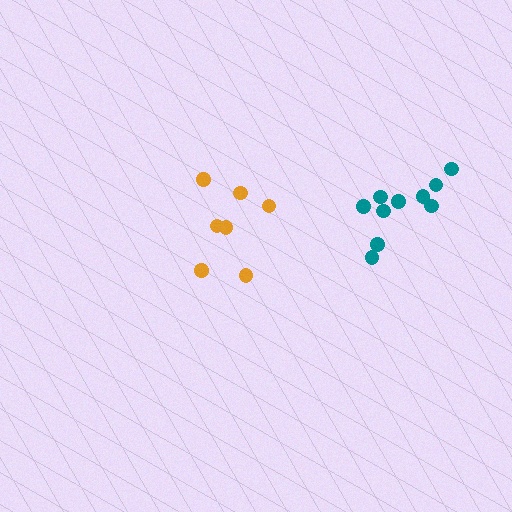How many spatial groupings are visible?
There are 2 spatial groupings.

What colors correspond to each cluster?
The clusters are colored: teal, orange.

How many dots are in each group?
Group 1: 10 dots, Group 2: 7 dots (17 total).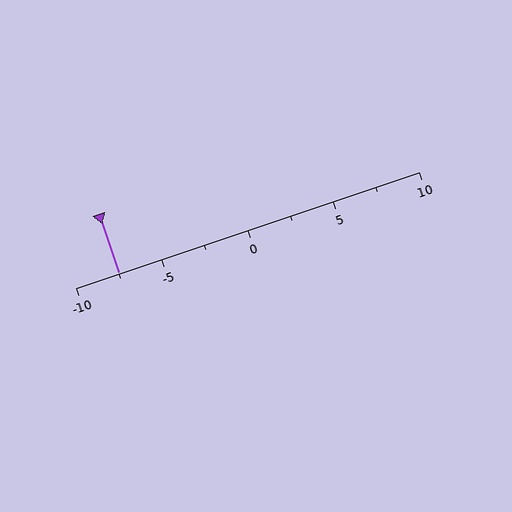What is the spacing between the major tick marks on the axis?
The major ticks are spaced 5 apart.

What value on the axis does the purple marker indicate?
The marker indicates approximately -7.5.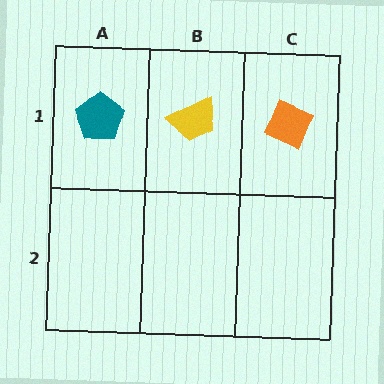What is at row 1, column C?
An orange diamond.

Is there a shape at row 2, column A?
No, that cell is empty.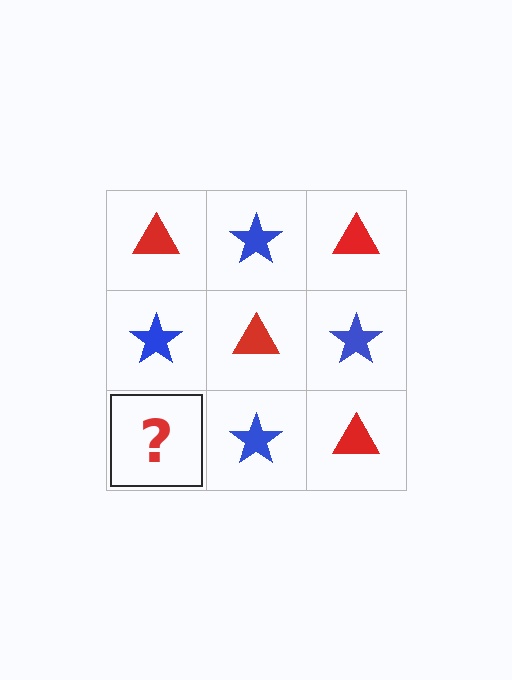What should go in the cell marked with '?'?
The missing cell should contain a red triangle.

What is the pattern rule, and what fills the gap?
The rule is that it alternates red triangle and blue star in a checkerboard pattern. The gap should be filled with a red triangle.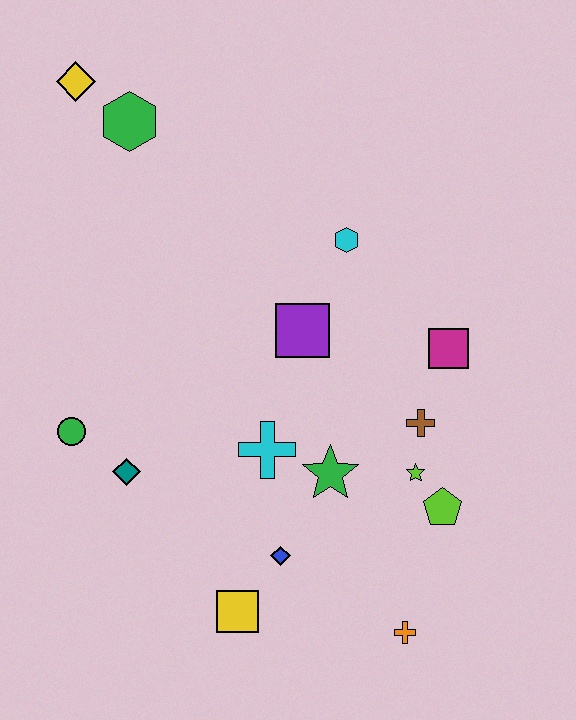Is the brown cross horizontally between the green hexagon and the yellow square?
No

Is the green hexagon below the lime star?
No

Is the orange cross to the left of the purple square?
No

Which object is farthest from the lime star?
The yellow diamond is farthest from the lime star.